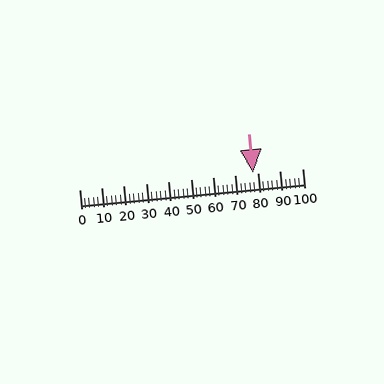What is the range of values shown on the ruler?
The ruler shows values from 0 to 100.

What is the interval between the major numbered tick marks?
The major tick marks are spaced 10 units apart.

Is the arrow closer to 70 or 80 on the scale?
The arrow is closer to 80.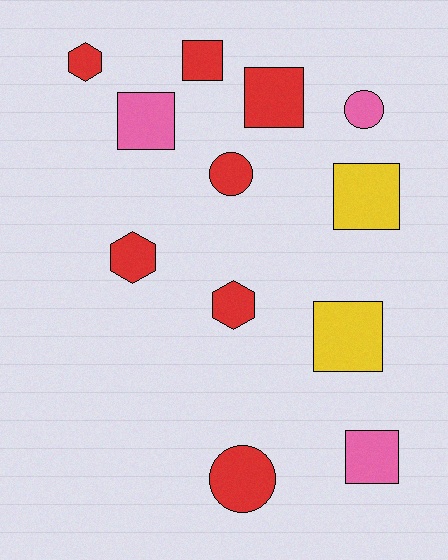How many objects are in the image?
There are 12 objects.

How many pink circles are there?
There is 1 pink circle.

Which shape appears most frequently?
Square, with 6 objects.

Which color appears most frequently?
Red, with 7 objects.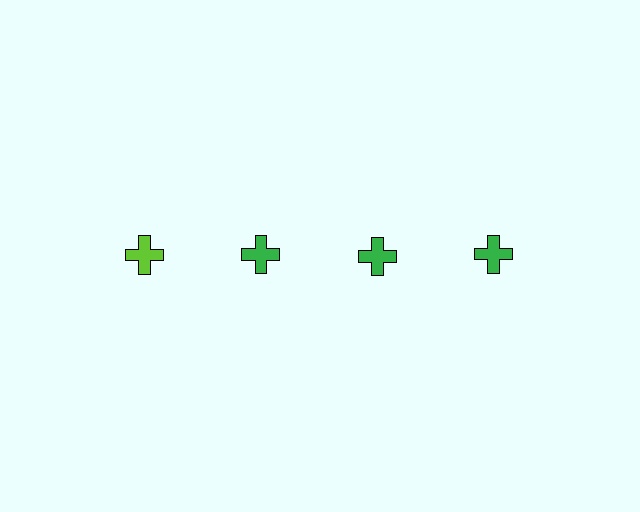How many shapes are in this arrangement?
There are 4 shapes arranged in a grid pattern.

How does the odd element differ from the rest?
It has a different color: lime instead of green.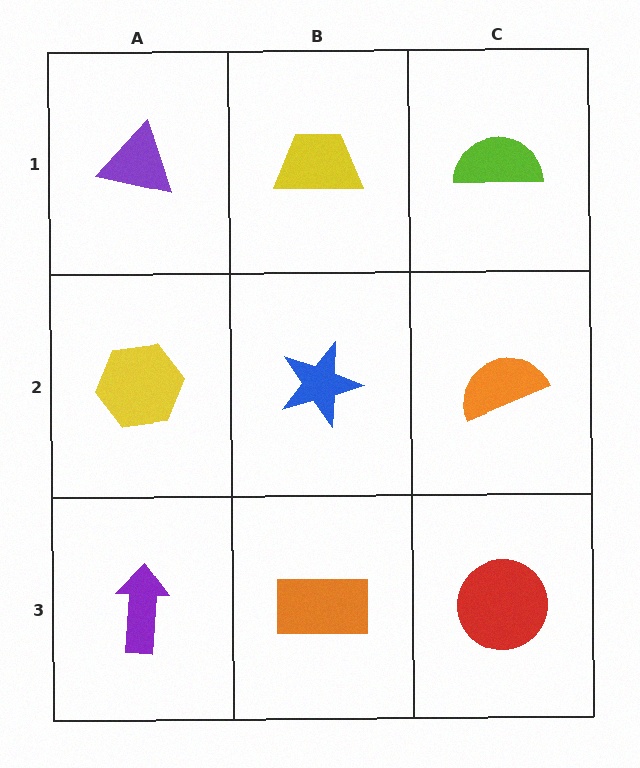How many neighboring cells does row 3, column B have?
3.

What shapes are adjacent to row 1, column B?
A blue star (row 2, column B), a purple triangle (row 1, column A), a lime semicircle (row 1, column C).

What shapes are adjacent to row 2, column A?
A purple triangle (row 1, column A), a purple arrow (row 3, column A), a blue star (row 2, column B).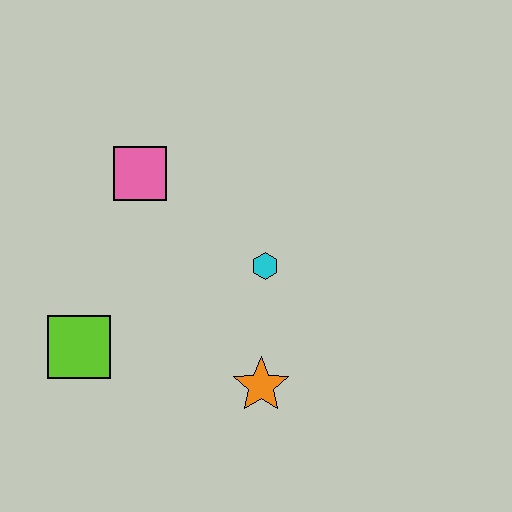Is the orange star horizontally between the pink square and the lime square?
No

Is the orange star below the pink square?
Yes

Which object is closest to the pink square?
The cyan hexagon is closest to the pink square.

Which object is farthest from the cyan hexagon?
The lime square is farthest from the cyan hexagon.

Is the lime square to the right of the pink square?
No